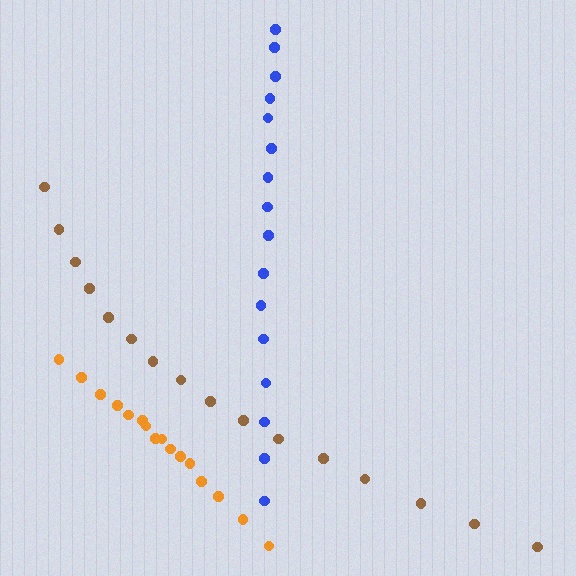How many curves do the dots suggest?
There are 3 distinct paths.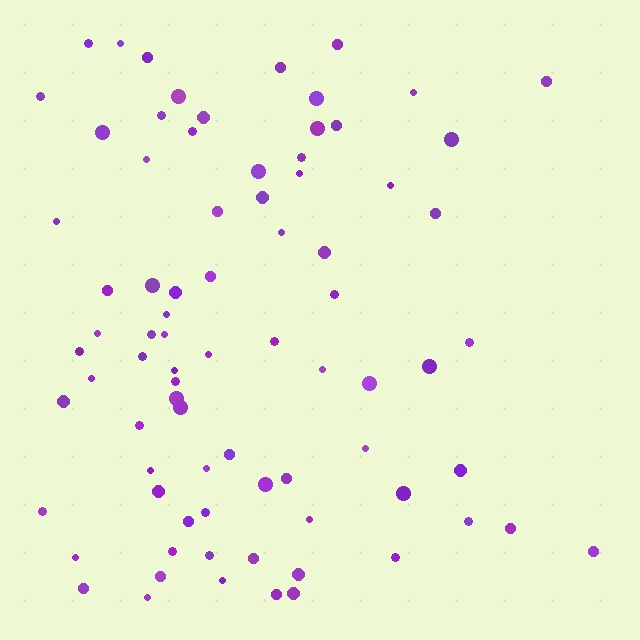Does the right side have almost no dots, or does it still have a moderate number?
Still a moderate number, just noticeably fewer than the left.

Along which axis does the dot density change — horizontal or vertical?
Horizontal.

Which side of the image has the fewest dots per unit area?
The right.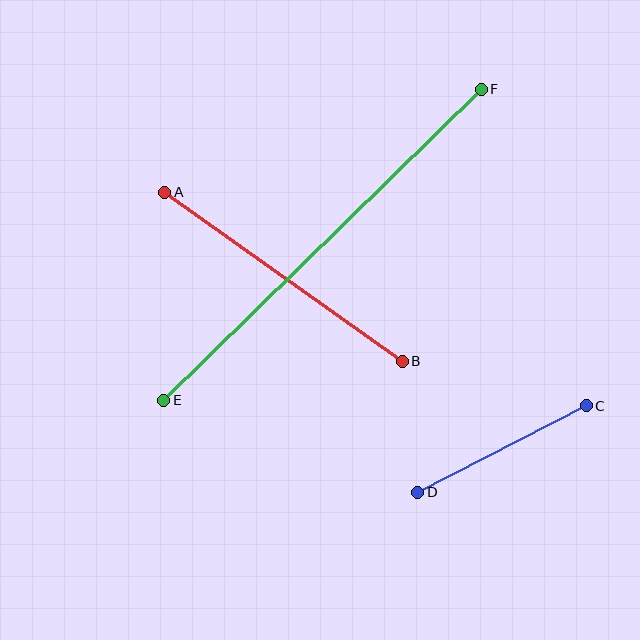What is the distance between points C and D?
The distance is approximately 189 pixels.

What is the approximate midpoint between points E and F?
The midpoint is at approximately (322, 245) pixels.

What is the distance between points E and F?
The distance is approximately 445 pixels.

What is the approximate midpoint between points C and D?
The midpoint is at approximately (502, 449) pixels.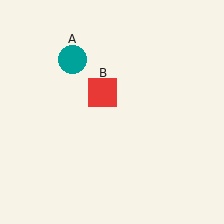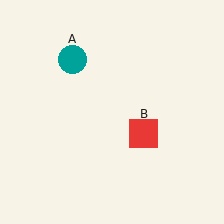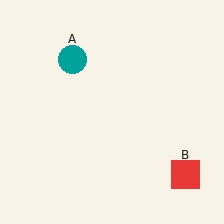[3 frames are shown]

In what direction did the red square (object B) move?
The red square (object B) moved down and to the right.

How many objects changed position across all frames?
1 object changed position: red square (object B).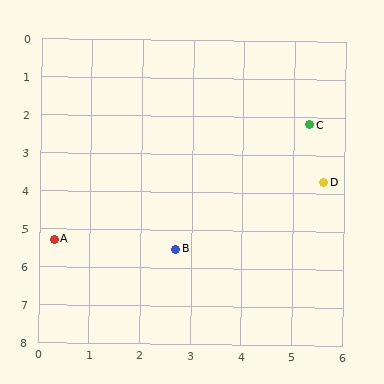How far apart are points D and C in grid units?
Points D and C are about 1.5 grid units apart.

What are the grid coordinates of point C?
Point C is at approximately (5.3, 2.2).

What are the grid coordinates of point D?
Point D is at approximately (5.6, 3.7).